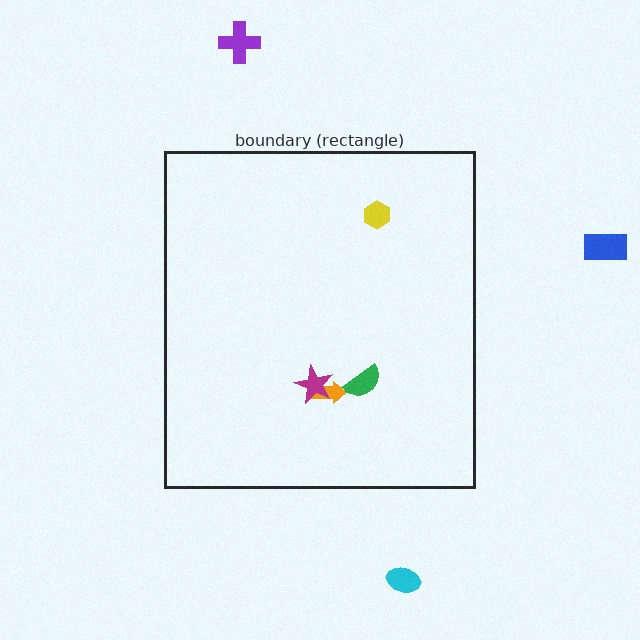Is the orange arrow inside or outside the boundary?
Inside.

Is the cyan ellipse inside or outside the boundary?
Outside.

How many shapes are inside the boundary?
4 inside, 3 outside.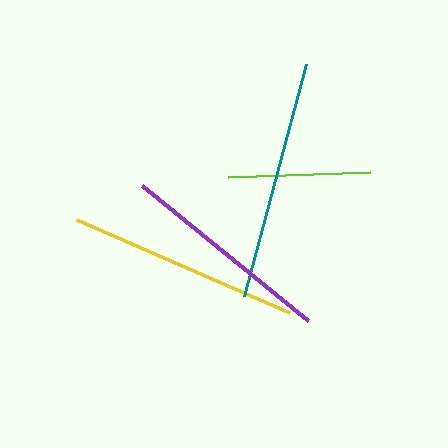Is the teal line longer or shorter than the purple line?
The teal line is longer than the purple line.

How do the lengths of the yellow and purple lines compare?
The yellow and purple lines are approximately the same length.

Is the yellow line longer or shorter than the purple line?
The yellow line is longer than the purple line.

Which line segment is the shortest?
The lime line is the shortest at approximately 142 pixels.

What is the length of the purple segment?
The purple segment is approximately 213 pixels long.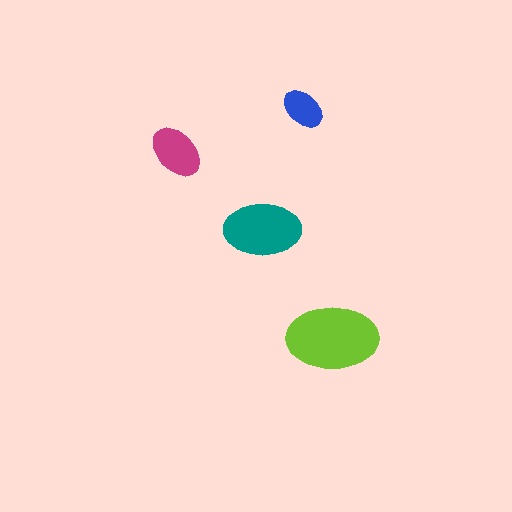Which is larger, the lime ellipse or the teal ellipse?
The lime one.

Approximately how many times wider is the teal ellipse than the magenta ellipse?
About 1.5 times wider.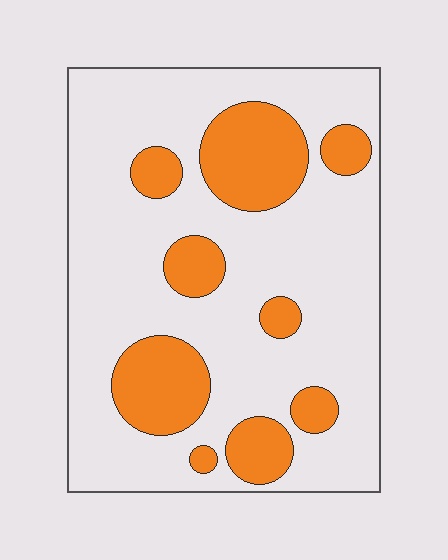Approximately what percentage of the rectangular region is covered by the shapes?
Approximately 25%.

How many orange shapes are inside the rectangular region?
9.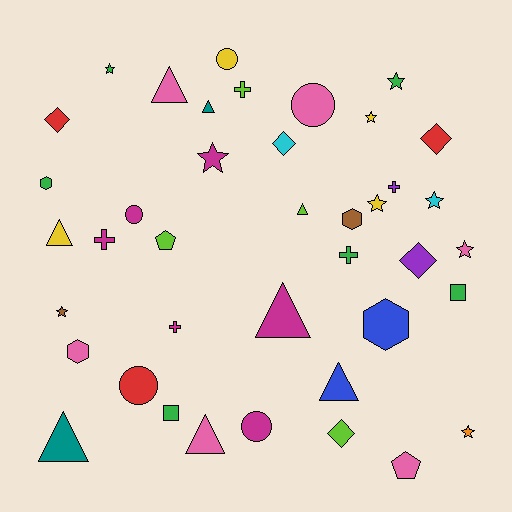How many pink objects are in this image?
There are 6 pink objects.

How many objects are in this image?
There are 40 objects.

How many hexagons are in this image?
There are 4 hexagons.